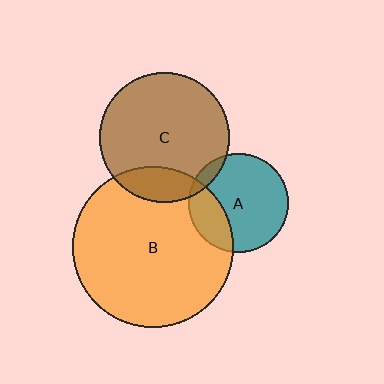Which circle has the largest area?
Circle B (orange).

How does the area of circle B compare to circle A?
Approximately 2.6 times.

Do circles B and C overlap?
Yes.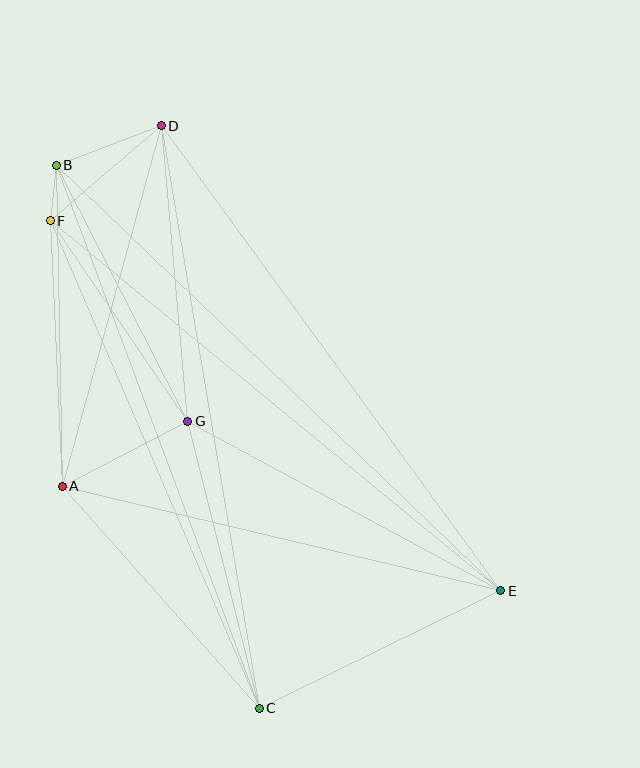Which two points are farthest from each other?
Points B and E are farthest from each other.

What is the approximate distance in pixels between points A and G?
The distance between A and G is approximately 141 pixels.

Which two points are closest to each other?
Points B and F are closest to each other.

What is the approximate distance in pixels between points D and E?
The distance between D and E is approximately 576 pixels.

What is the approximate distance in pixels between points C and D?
The distance between C and D is approximately 591 pixels.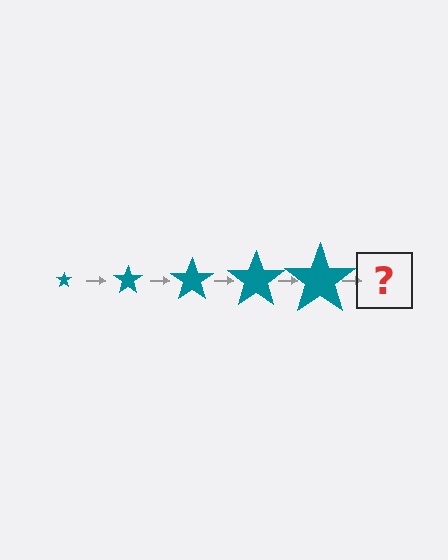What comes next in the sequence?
The next element should be a teal star, larger than the previous one.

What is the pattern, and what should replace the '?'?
The pattern is that the star gets progressively larger each step. The '?' should be a teal star, larger than the previous one.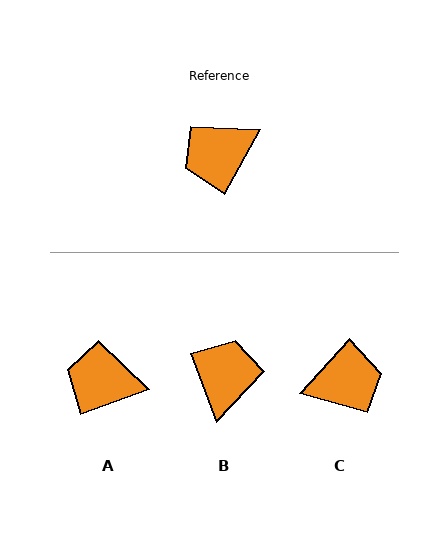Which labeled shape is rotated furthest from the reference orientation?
C, about 166 degrees away.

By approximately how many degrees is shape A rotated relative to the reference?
Approximately 41 degrees clockwise.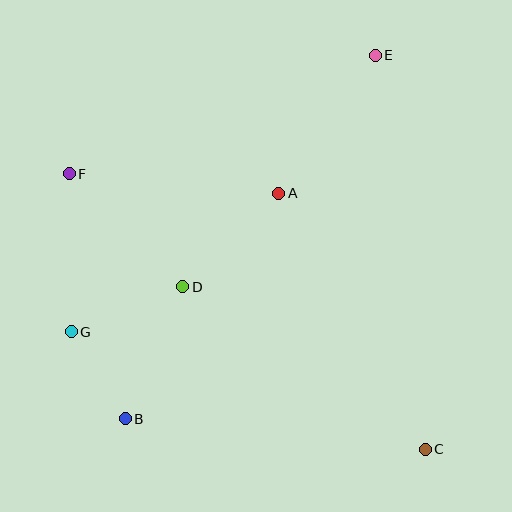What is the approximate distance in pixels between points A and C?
The distance between A and C is approximately 295 pixels.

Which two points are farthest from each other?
Points C and F are farthest from each other.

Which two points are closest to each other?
Points B and G are closest to each other.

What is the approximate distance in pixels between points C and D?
The distance between C and D is approximately 292 pixels.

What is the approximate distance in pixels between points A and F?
The distance between A and F is approximately 210 pixels.